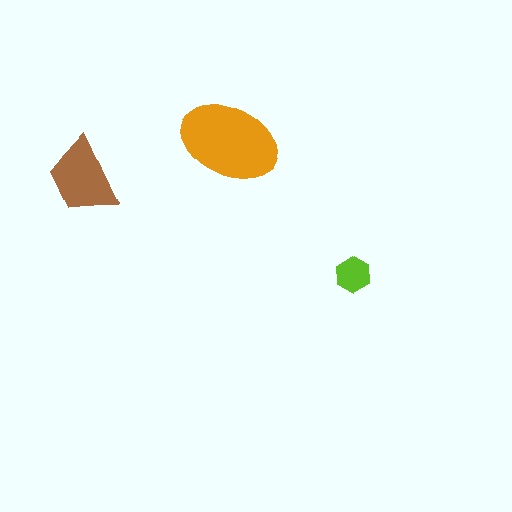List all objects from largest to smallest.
The orange ellipse, the brown trapezoid, the lime hexagon.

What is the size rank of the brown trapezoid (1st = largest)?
2nd.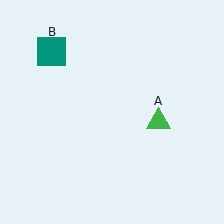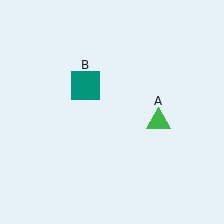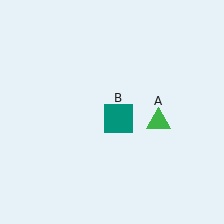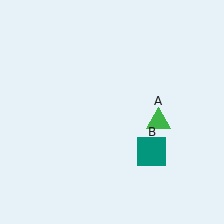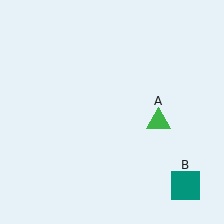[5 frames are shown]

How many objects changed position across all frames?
1 object changed position: teal square (object B).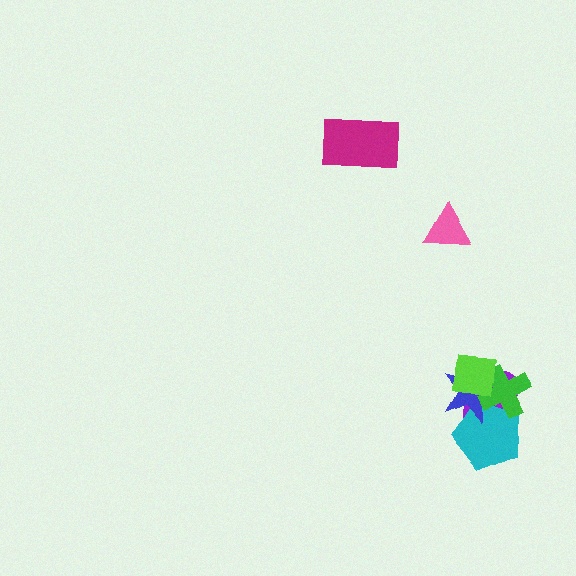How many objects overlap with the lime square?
3 objects overlap with the lime square.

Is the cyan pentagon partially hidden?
Yes, it is partially covered by another shape.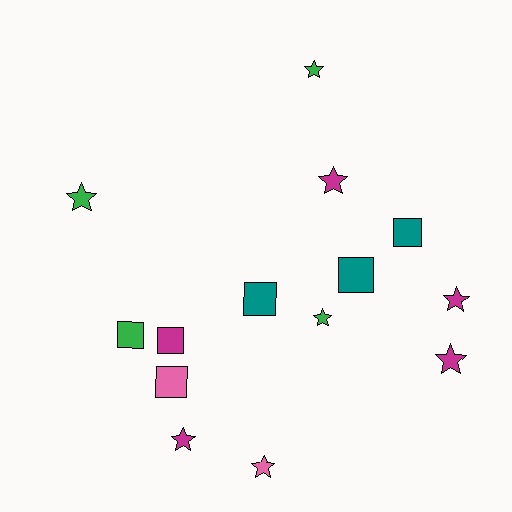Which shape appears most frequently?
Star, with 8 objects.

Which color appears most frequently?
Magenta, with 5 objects.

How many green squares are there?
There is 1 green square.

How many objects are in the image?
There are 14 objects.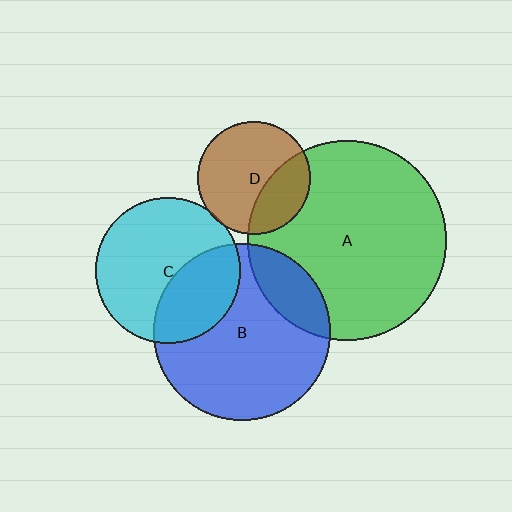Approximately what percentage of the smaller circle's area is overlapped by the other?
Approximately 35%.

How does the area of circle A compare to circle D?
Approximately 3.1 times.